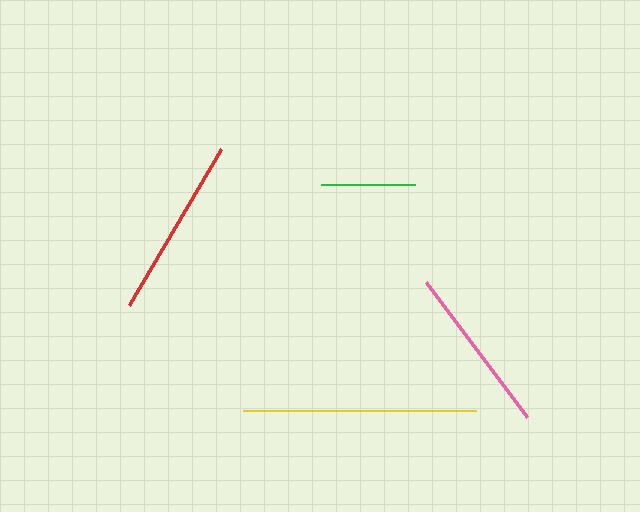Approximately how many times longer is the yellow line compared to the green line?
The yellow line is approximately 2.5 times the length of the green line.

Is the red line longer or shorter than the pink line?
The red line is longer than the pink line.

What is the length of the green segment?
The green segment is approximately 94 pixels long.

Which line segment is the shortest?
The green line is the shortest at approximately 94 pixels.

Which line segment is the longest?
The yellow line is the longest at approximately 233 pixels.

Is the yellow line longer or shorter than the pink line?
The yellow line is longer than the pink line.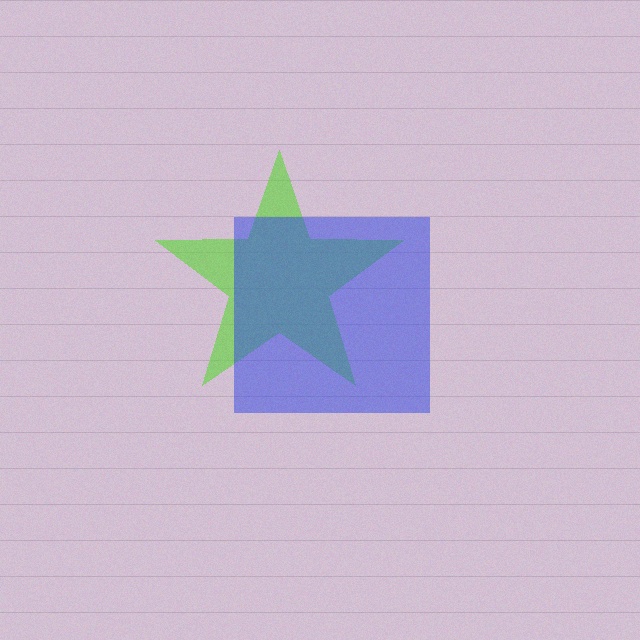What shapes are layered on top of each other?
The layered shapes are: a lime star, a blue square.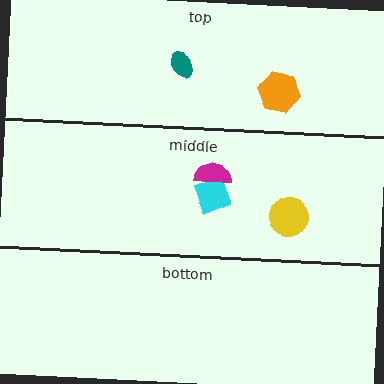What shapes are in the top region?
The orange hexagon, the teal ellipse.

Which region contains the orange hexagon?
The top region.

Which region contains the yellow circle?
The middle region.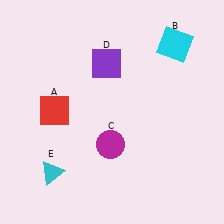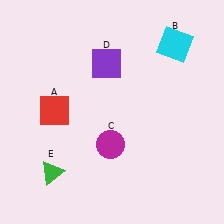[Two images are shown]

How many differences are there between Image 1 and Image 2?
There is 1 difference between the two images.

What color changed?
The triangle (E) changed from cyan in Image 1 to green in Image 2.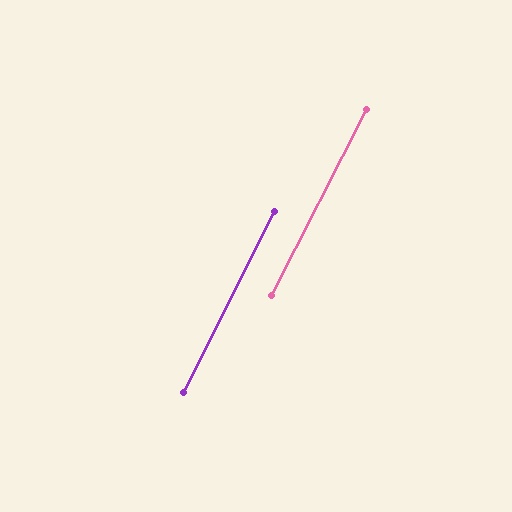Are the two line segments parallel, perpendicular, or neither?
Parallel — their directions differ by only 0.2°.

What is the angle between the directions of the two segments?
Approximately 0 degrees.